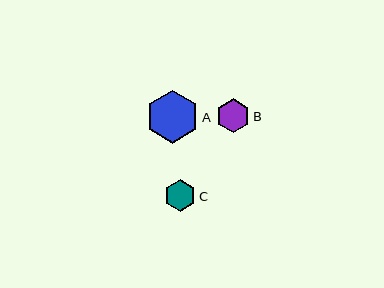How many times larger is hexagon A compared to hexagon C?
Hexagon A is approximately 1.7 times the size of hexagon C.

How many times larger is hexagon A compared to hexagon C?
Hexagon A is approximately 1.7 times the size of hexagon C.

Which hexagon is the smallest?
Hexagon C is the smallest with a size of approximately 31 pixels.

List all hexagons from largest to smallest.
From largest to smallest: A, B, C.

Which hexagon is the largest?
Hexagon A is the largest with a size of approximately 53 pixels.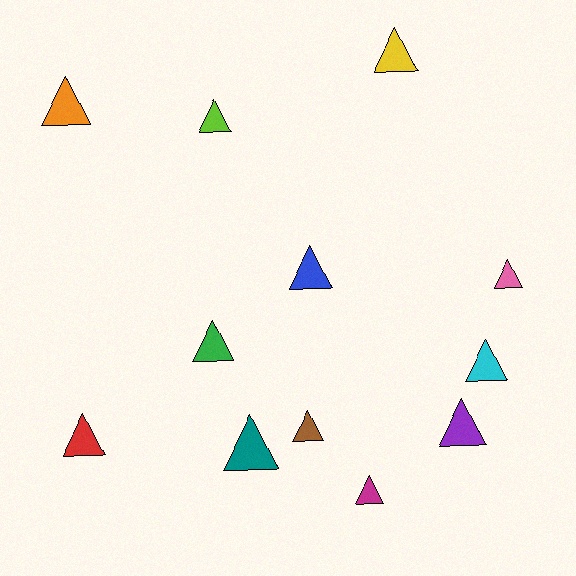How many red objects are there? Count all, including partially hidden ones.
There is 1 red object.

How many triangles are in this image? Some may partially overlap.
There are 12 triangles.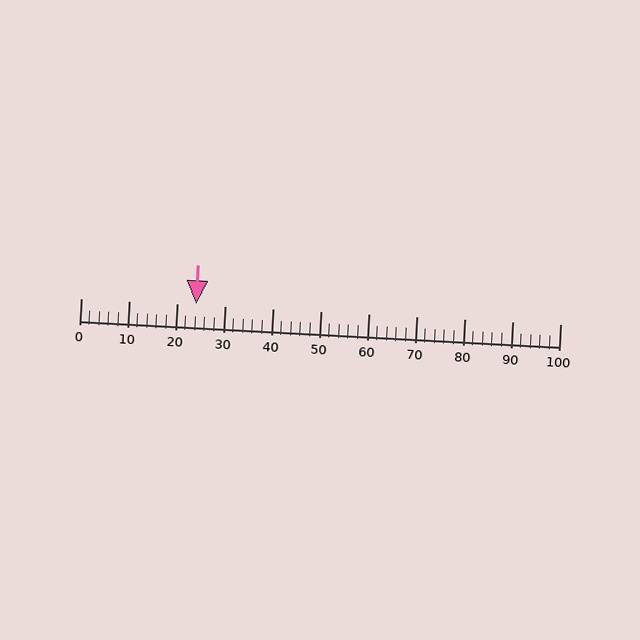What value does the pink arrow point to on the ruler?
The pink arrow points to approximately 24.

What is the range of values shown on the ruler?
The ruler shows values from 0 to 100.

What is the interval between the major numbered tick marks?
The major tick marks are spaced 10 units apart.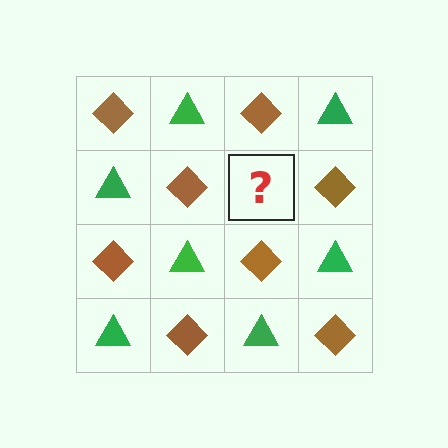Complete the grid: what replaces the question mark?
The question mark should be replaced with a green triangle.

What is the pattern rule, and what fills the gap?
The rule is that it alternates brown diamond and green triangle in a checkerboard pattern. The gap should be filled with a green triangle.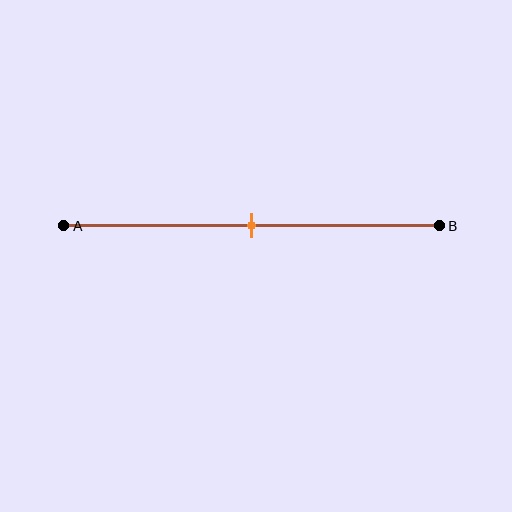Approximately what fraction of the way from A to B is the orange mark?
The orange mark is approximately 50% of the way from A to B.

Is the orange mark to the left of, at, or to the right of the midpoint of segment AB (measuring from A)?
The orange mark is approximately at the midpoint of segment AB.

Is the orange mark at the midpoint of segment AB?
Yes, the mark is approximately at the midpoint.